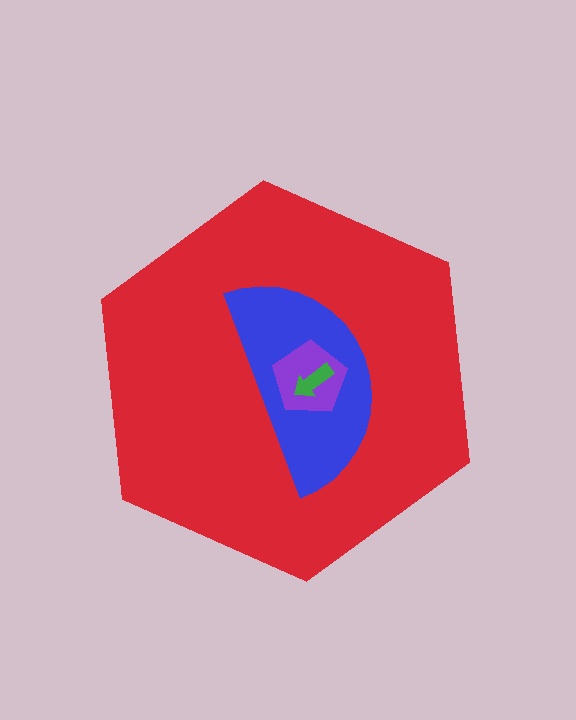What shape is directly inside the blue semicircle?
The purple pentagon.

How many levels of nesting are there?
4.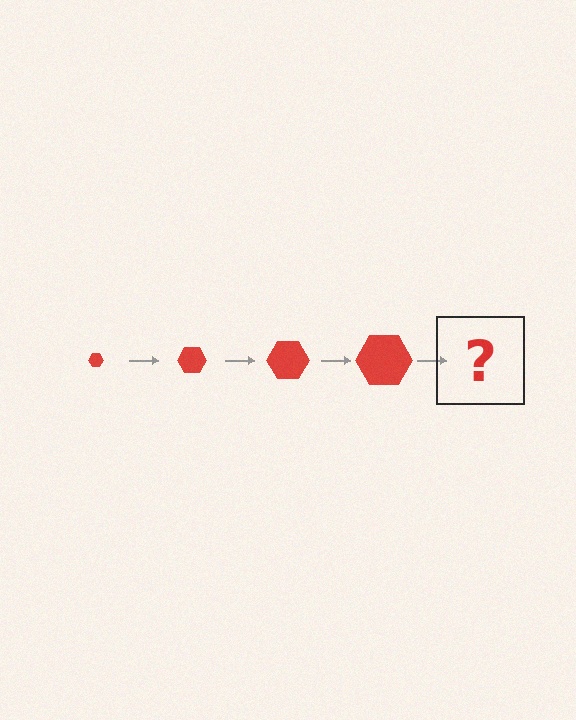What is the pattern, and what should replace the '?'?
The pattern is that the hexagon gets progressively larger each step. The '?' should be a red hexagon, larger than the previous one.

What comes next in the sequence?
The next element should be a red hexagon, larger than the previous one.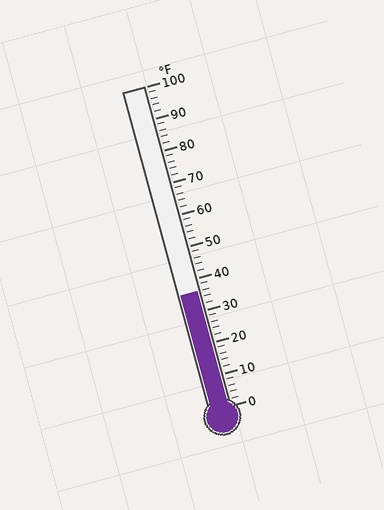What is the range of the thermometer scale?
The thermometer scale ranges from 0°F to 100°F.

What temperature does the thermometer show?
The thermometer shows approximately 36°F.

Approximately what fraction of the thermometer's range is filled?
The thermometer is filled to approximately 35% of its range.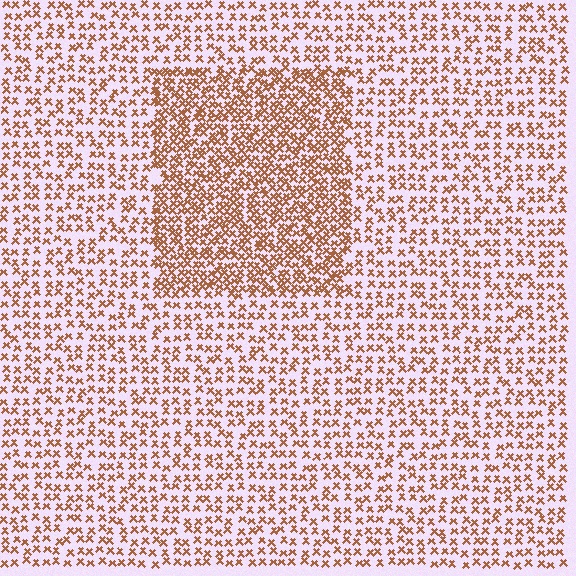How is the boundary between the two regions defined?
The boundary is defined by a change in element density (approximately 2.0x ratio). All elements are the same color, size, and shape.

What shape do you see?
I see a rectangle.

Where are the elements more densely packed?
The elements are more densely packed inside the rectangle boundary.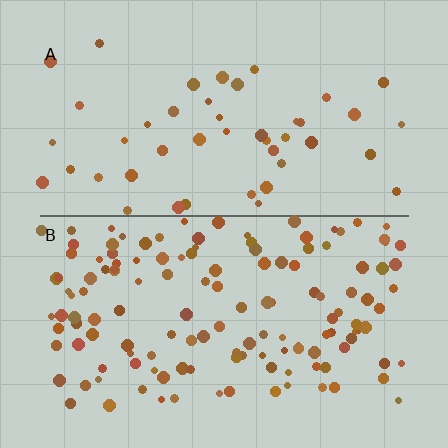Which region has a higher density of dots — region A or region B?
B (the bottom).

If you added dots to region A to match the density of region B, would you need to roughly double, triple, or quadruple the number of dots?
Approximately triple.